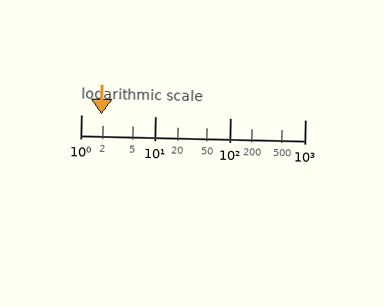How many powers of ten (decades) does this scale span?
The scale spans 3 decades, from 1 to 1000.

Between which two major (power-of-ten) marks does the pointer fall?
The pointer is between 1 and 10.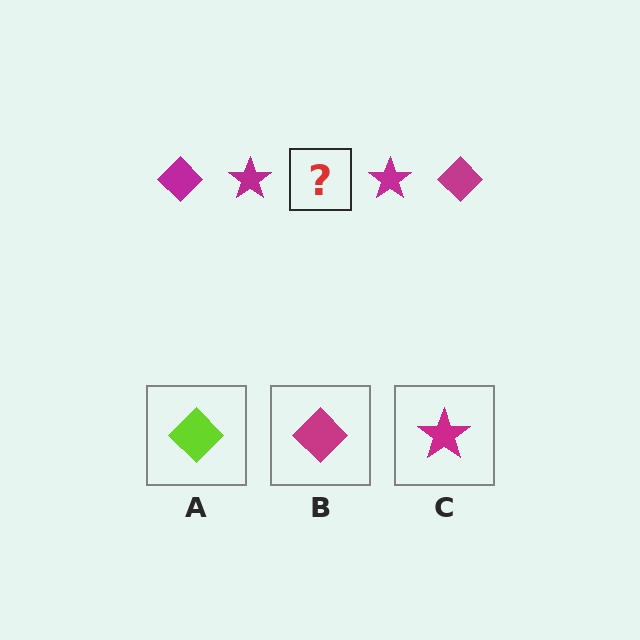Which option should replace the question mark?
Option B.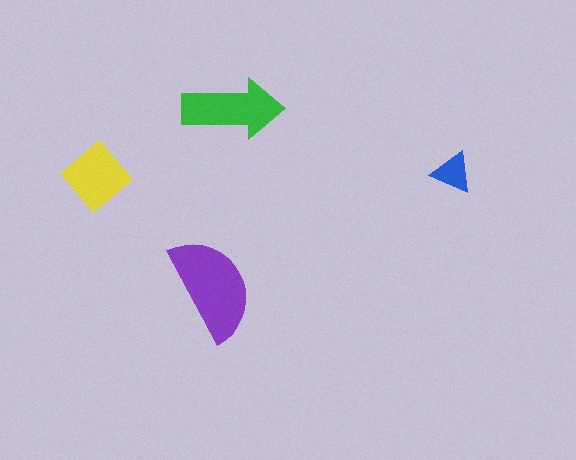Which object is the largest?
The purple semicircle.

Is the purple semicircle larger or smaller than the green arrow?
Larger.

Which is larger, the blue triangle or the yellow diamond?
The yellow diamond.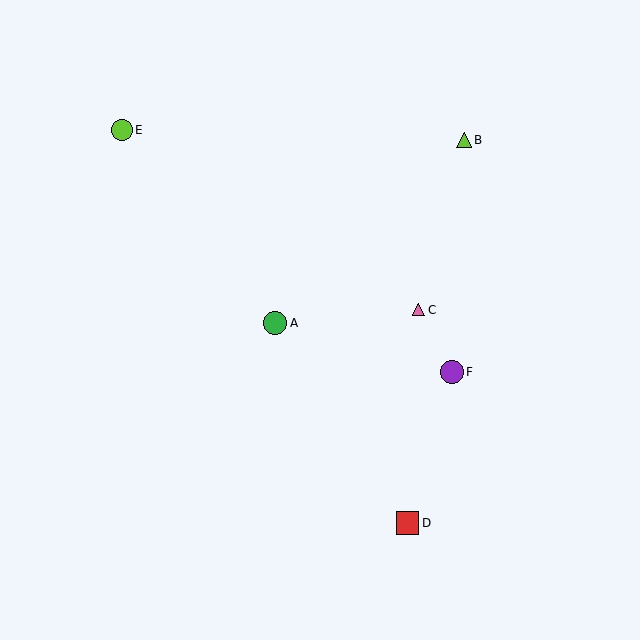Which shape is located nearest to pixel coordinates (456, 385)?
The purple circle (labeled F) at (452, 372) is nearest to that location.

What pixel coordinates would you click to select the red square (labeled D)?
Click at (407, 523) to select the red square D.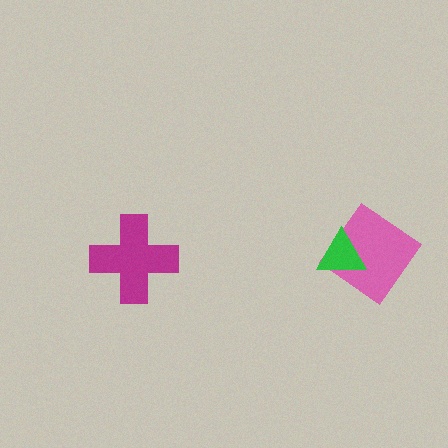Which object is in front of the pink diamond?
The green triangle is in front of the pink diamond.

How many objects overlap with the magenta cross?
0 objects overlap with the magenta cross.